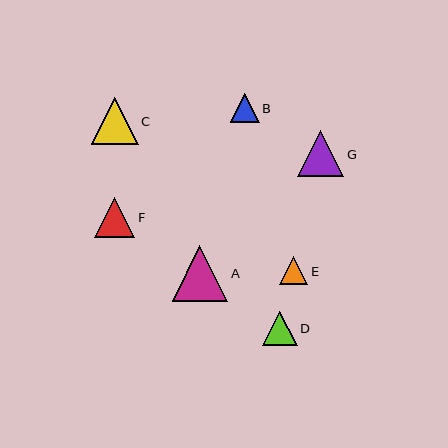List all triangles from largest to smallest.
From largest to smallest: A, C, G, F, D, B, E.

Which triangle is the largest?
Triangle A is the largest with a size of approximately 56 pixels.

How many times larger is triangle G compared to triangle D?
Triangle G is approximately 1.3 times the size of triangle D.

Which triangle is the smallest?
Triangle E is the smallest with a size of approximately 28 pixels.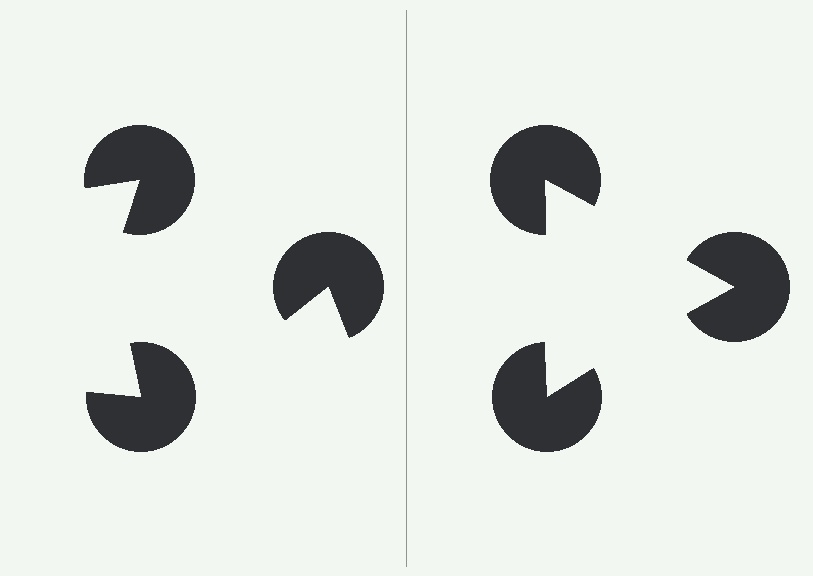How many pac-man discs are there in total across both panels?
6 — 3 on each side.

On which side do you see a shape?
An illusory triangle appears on the right side. On the left side the wedge cuts are rotated, so no coherent shape forms.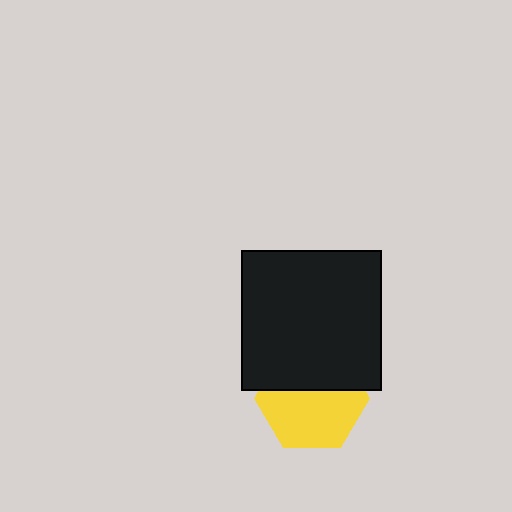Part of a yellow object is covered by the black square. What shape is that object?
It is a hexagon.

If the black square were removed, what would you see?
You would see the complete yellow hexagon.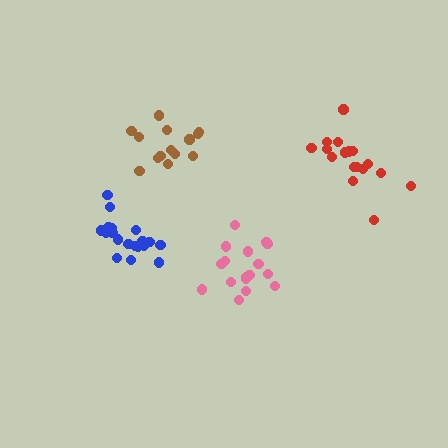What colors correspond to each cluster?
The clusters are colored: brown, pink, red, blue.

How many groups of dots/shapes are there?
There are 4 groups.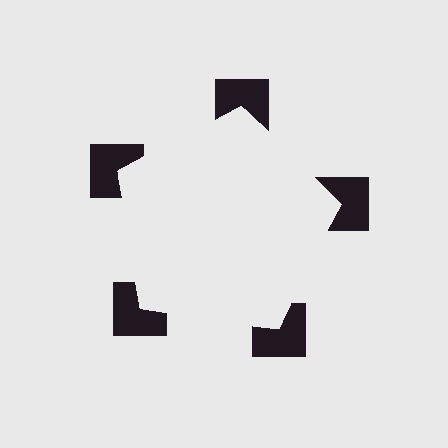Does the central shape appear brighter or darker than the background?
It typically appears slightly brighter than the background, even though no actual brightness change is drawn.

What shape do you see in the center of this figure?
An illusory pentagon — its edges are inferred from the aligned wedge cuts in the notched squares, not physically drawn.